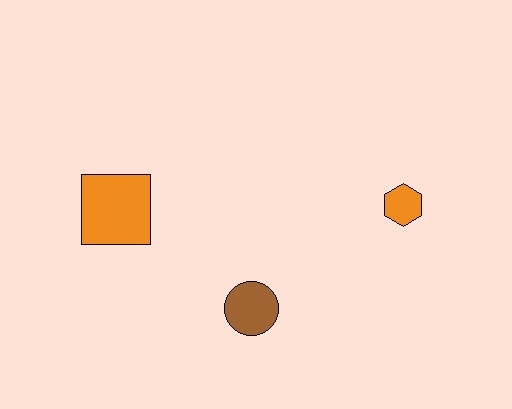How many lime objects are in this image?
There are no lime objects.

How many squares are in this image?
There is 1 square.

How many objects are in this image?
There are 3 objects.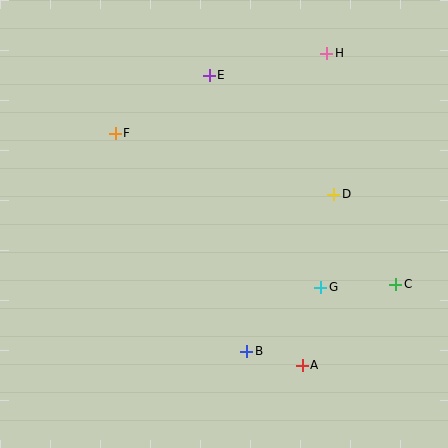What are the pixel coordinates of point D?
Point D is at (334, 194).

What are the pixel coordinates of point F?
Point F is at (115, 133).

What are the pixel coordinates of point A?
Point A is at (302, 365).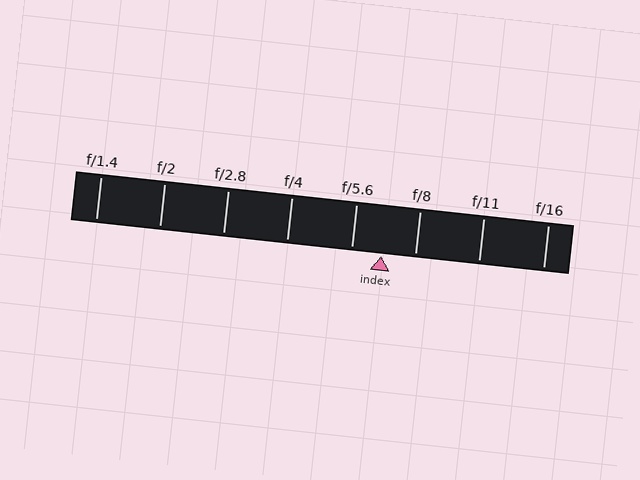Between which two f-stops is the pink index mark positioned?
The index mark is between f/5.6 and f/8.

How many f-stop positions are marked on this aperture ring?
There are 8 f-stop positions marked.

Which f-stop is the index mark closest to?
The index mark is closest to f/5.6.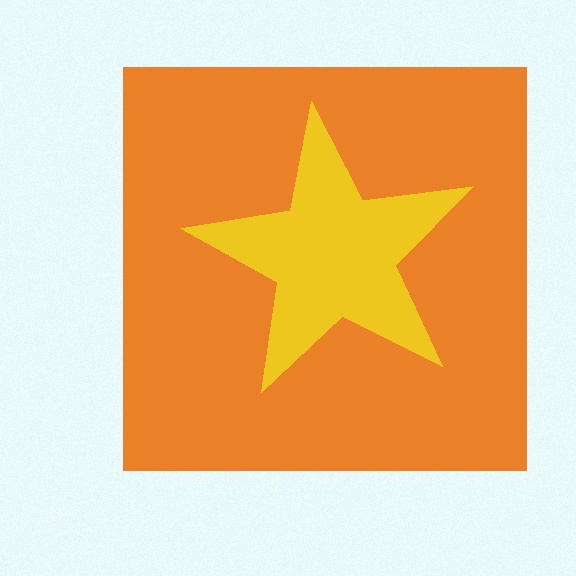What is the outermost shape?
The orange square.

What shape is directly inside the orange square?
The yellow star.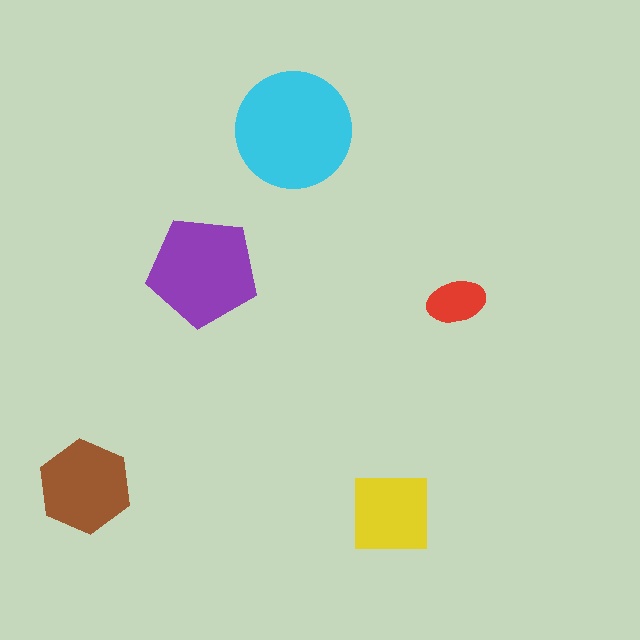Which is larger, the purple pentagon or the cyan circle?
The cyan circle.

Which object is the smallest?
The red ellipse.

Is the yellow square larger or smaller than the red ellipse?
Larger.